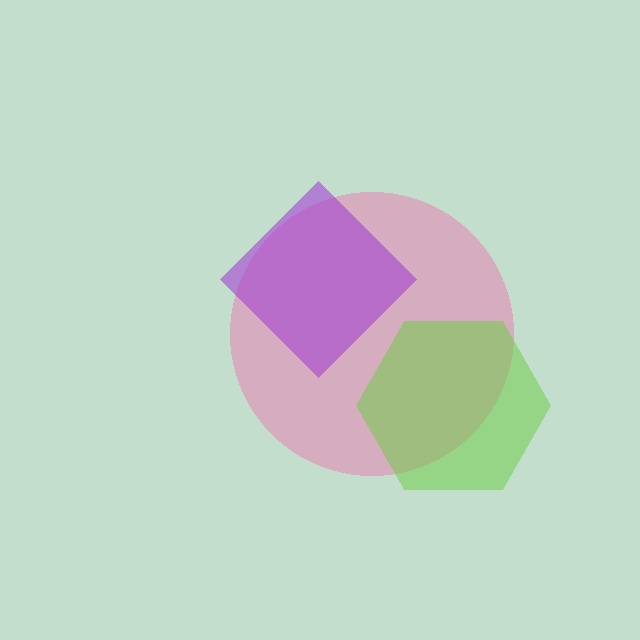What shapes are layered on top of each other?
The layered shapes are: a pink circle, a lime hexagon, a purple diamond.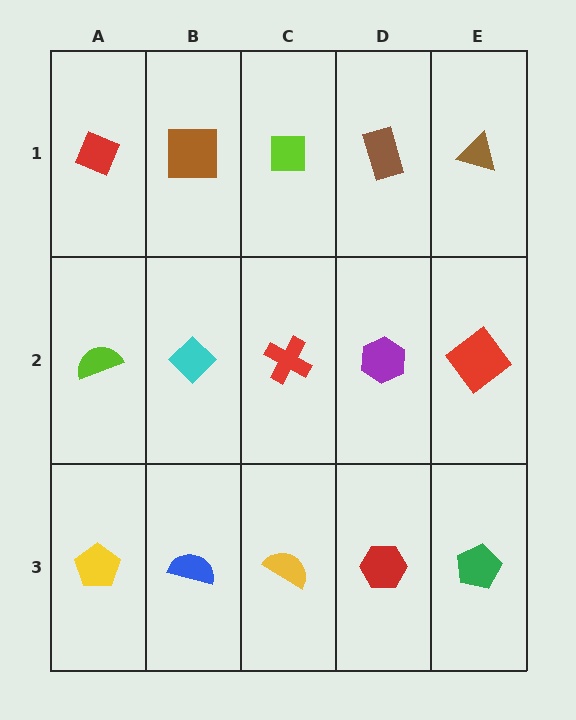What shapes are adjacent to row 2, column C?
A lime square (row 1, column C), a yellow semicircle (row 3, column C), a cyan diamond (row 2, column B), a purple hexagon (row 2, column D).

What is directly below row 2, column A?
A yellow pentagon.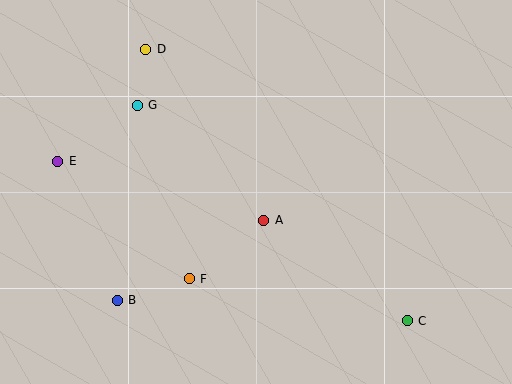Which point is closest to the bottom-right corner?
Point C is closest to the bottom-right corner.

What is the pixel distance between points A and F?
The distance between A and F is 95 pixels.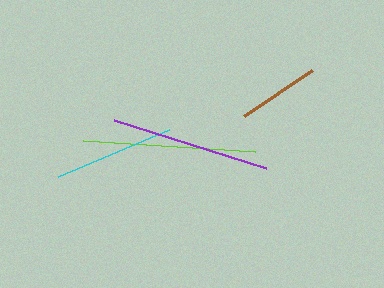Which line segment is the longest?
The lime line is the longest at approximately 172 pixels.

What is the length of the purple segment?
The purple segment is approximately 159 pixels long.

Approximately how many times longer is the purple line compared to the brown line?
The purple line is approximately 1.9 times the length of the brown line.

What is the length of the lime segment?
The lime segment is approximately 172 pixels long.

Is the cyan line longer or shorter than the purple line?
The purple line is longer than the cyan line.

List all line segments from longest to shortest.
From longest to shortest: lime, purple, cyan, brown.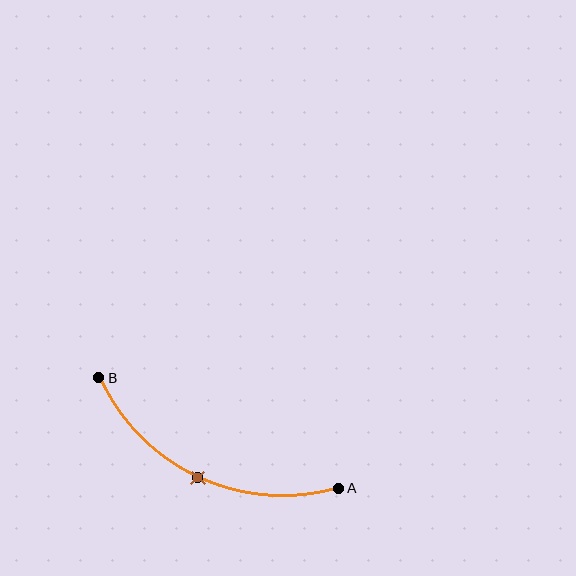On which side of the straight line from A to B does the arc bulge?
The arc bulges below the straight line connecting A and B.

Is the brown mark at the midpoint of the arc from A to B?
Yes. The brown mark lies on the arc at equal arc-length from both A and B — it is the arc midpoint.